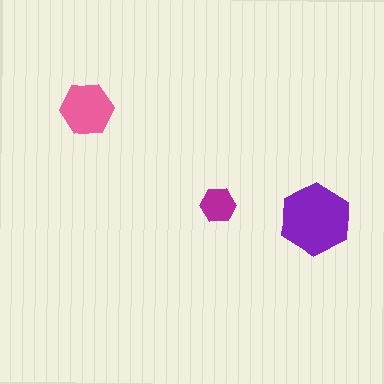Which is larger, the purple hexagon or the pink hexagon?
The purple one.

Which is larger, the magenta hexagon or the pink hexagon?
The pink one.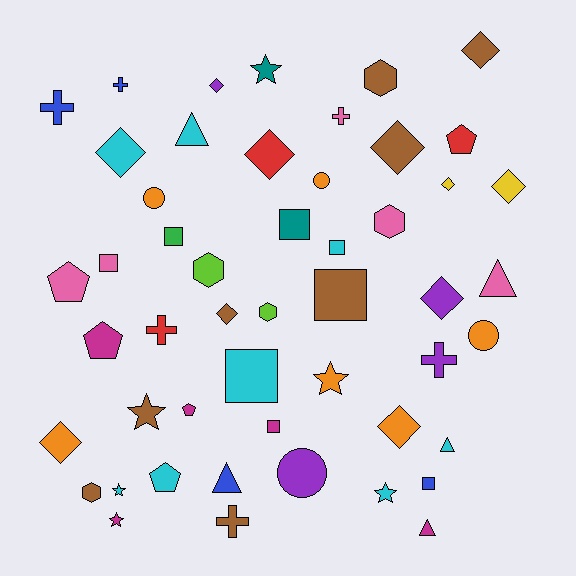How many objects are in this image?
There are 50 objects.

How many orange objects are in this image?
There are 6 orange objects.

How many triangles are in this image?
There are 5 triangles.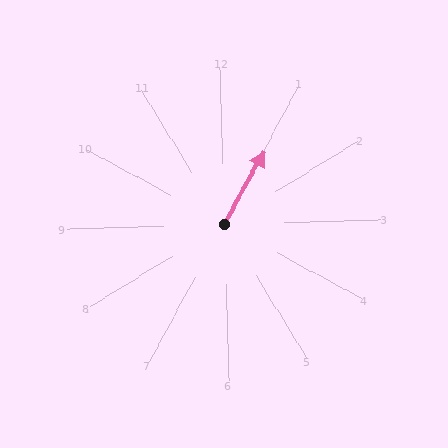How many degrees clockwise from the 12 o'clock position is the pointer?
Approximately 31 degrees.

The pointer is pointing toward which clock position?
Roughly 1 o'clock.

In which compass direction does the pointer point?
Northeast.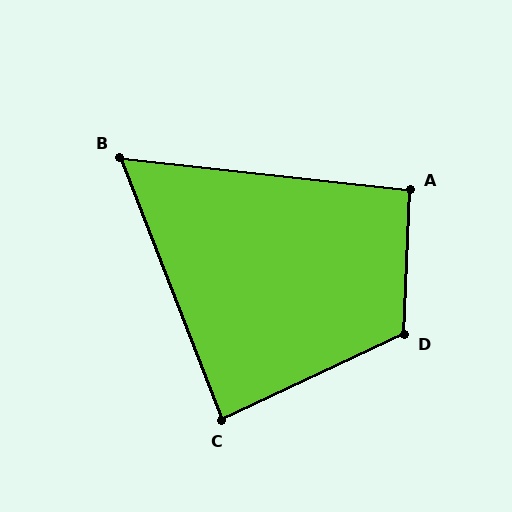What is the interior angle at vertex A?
Approximately 94 degrees (approximately right).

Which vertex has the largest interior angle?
D, at approximately 117 degrees.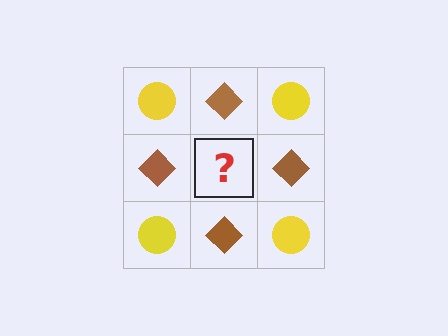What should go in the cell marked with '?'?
The missing cell should contain a yellow circle.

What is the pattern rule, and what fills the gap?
The rule is that it alternates yellow circle and brown diamond in a checkerboard pattern. The gap should be filled with a yellow circle.